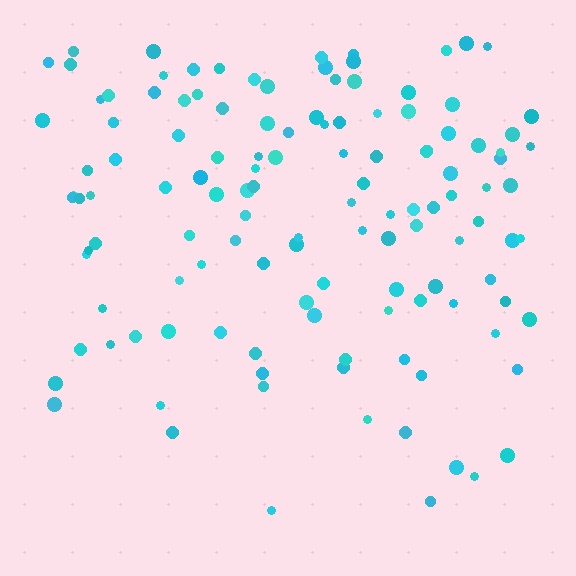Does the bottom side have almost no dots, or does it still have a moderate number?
Still a moderate number, just noticeably fewer than the top.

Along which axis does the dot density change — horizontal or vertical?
Vertical.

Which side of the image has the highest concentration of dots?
The top.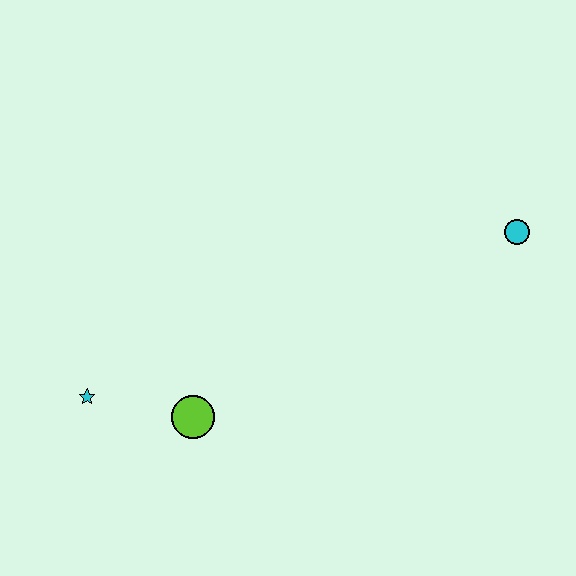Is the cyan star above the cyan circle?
No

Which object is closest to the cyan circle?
The lime circle is closest to the cyan circle.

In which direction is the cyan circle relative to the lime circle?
The cyan circle is to the right of the lime circle.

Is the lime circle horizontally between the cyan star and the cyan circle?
Yes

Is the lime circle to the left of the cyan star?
No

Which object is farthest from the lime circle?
The cyan circle is farthest from the lime circle.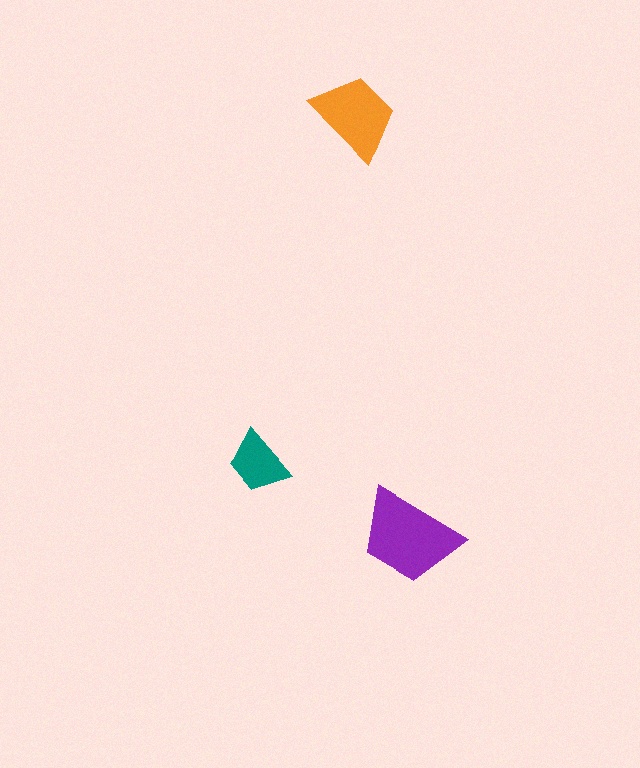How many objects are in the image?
There are 3 objects in the image.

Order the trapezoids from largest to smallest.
the purple one, the orange one, the teal one.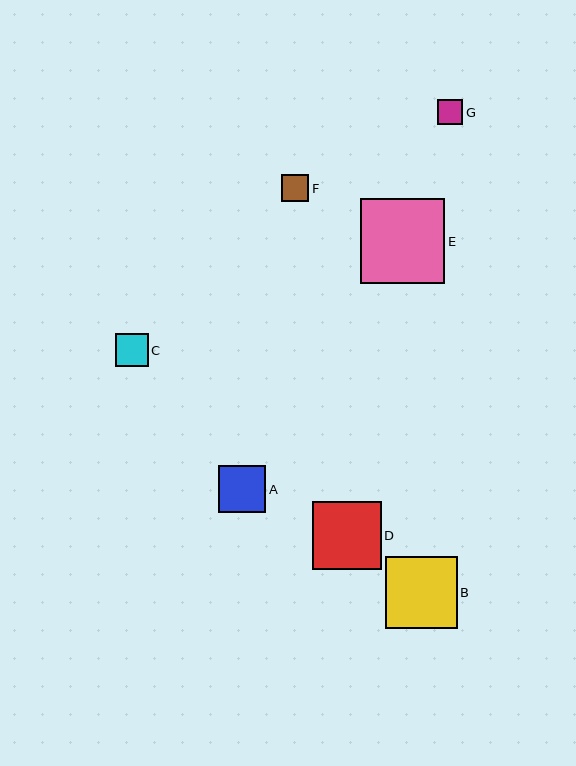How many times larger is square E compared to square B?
Square E is approximately 1.2 times the size of square B.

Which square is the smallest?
Square G is the smallest with a size of approximately 25 pixels.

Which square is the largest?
Square E is the largest with a size of approximately 84 pixels.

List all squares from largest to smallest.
From largest to smallest: E, B, D, A, C, F, G.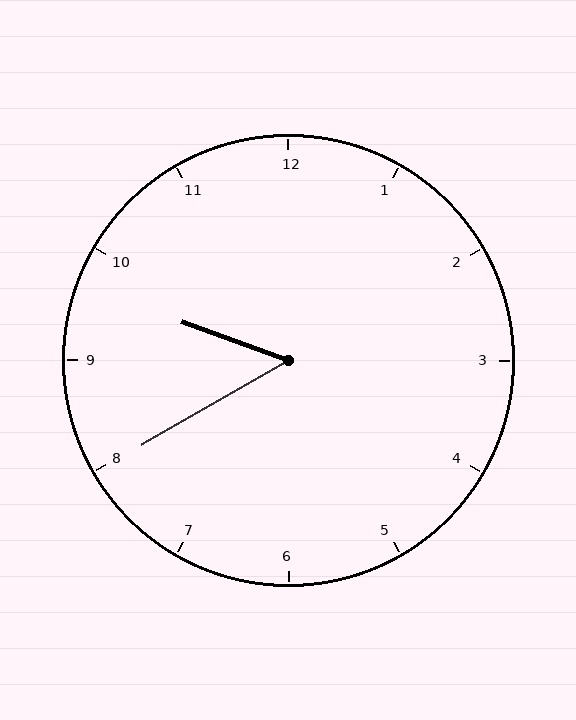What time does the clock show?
9:40.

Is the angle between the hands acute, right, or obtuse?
It is acute.